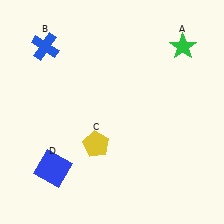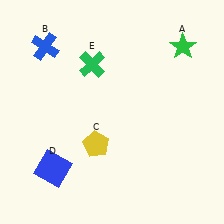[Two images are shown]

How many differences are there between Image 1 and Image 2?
There is 1 difference between the two images.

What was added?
A green cross (E) was added in Image 2.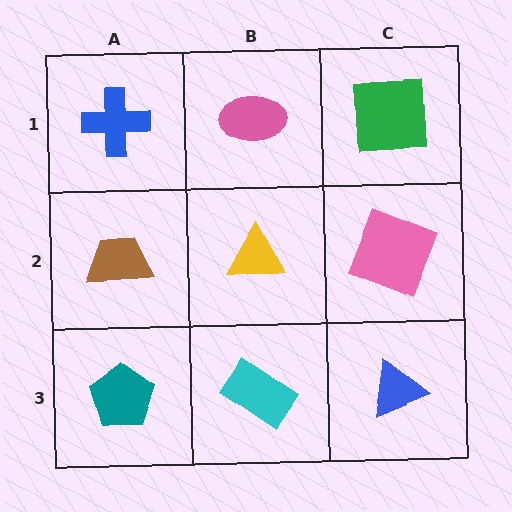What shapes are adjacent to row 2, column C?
A green square (row 1, column C), a blue triangle (row 3, column C), a yellow triangle (row 2, column B).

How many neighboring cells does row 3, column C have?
2.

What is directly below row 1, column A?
A brown trapezoid.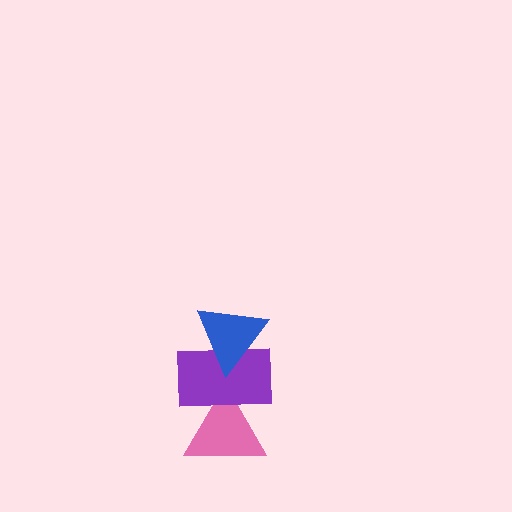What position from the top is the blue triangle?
The blue triangle is 1st from the top.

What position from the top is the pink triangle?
The pink triangle is 3rd from the top.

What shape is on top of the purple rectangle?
The blue triangle is on top of the purple rectangle.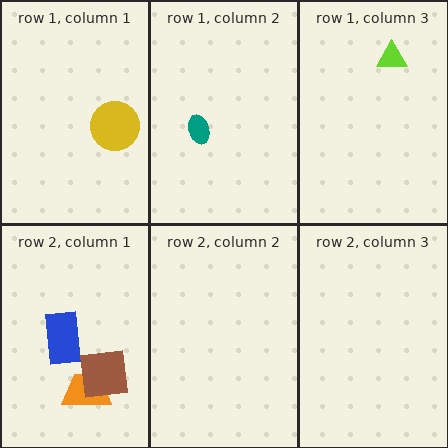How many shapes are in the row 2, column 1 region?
3.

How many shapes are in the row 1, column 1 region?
1.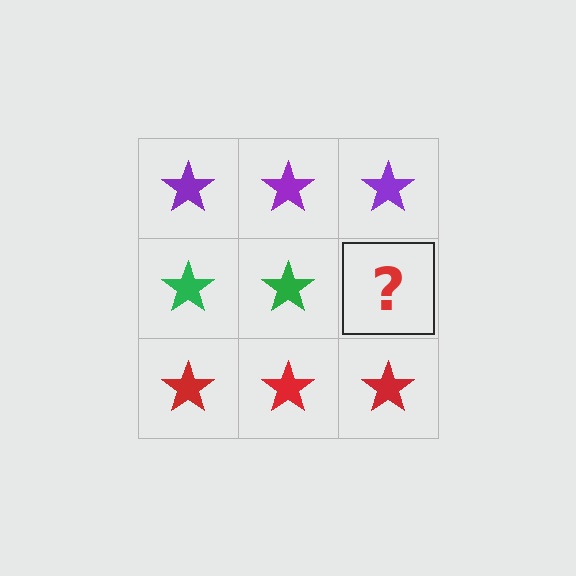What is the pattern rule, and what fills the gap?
The rule is that each row has a consistent color. The gap should be filled with a green star.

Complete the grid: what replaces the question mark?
The question mark should be replaced with a green star.